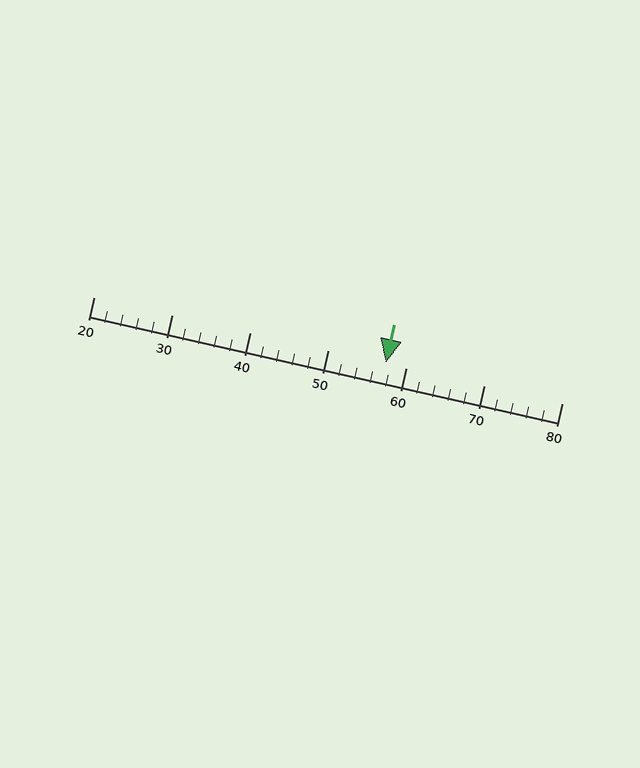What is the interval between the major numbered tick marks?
The major tick marks are spaced 10 units apart.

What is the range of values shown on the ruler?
The ruler shows values from 20 to 80.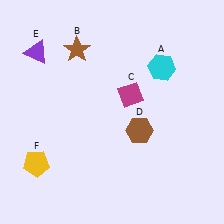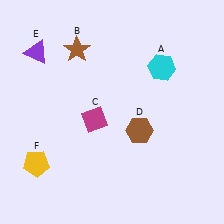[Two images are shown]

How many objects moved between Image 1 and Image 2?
1 object moved between the two images.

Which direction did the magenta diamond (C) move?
The magenta diamond (C) moved left.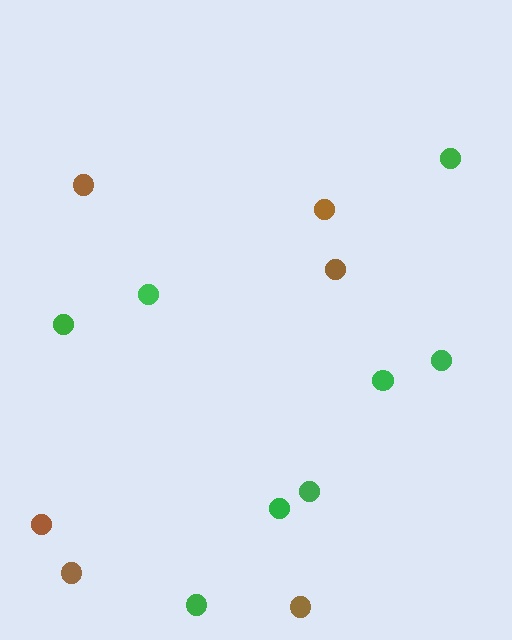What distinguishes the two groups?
There are 2 groups: one group of green circles (8) and one group of brown circles (6).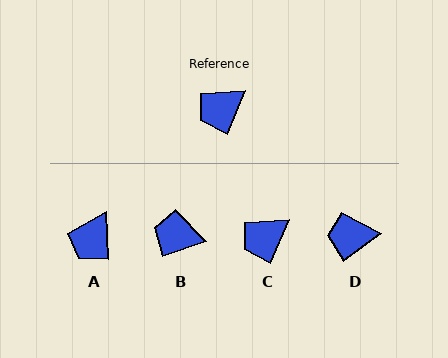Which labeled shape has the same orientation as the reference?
C.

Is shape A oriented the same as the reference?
No, it is off by about 26 degrees.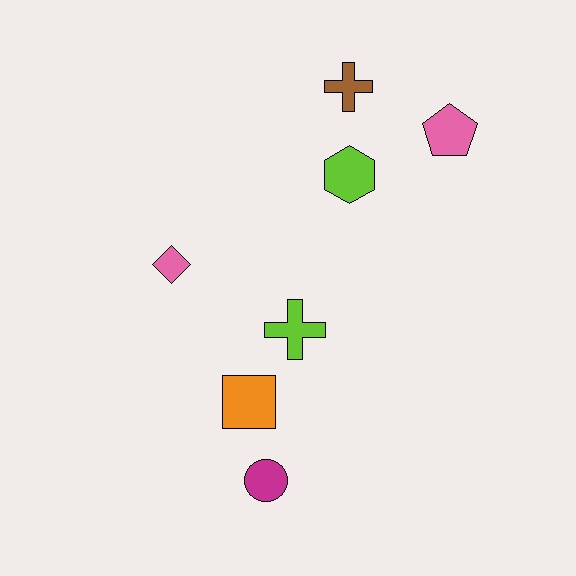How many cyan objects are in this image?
There are no cyan objects.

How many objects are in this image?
There are 7 objects.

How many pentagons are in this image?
There is 1 pentagon.